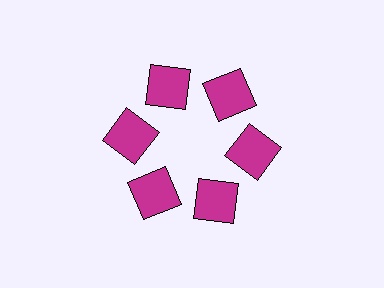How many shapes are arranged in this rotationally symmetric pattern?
There are 6 shapes, arranged in 6 groups of 1.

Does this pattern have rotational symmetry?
Yes, this pattern has 6-fold rotational symmetry. It looks the same after rotating 60 degrees around the center.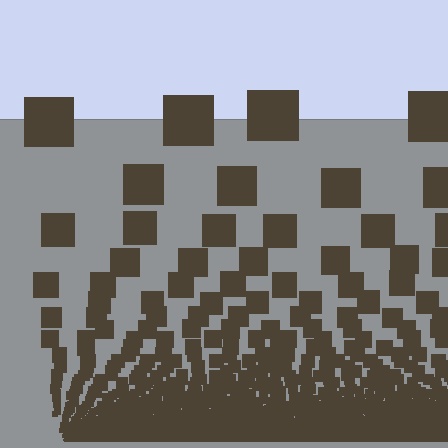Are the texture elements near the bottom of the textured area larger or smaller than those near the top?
Smaller. The gradient is inverted — elements near the bottom are smaller and denser.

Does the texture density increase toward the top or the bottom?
Density increases toward the bottom.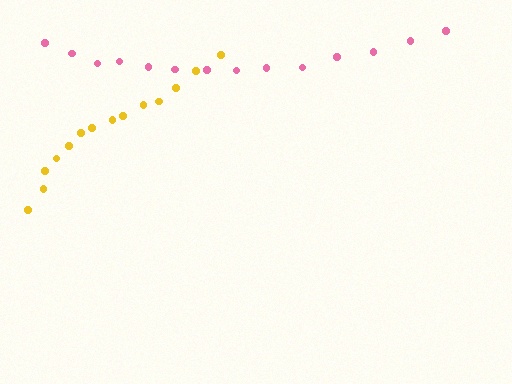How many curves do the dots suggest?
There are 2 distinct paths.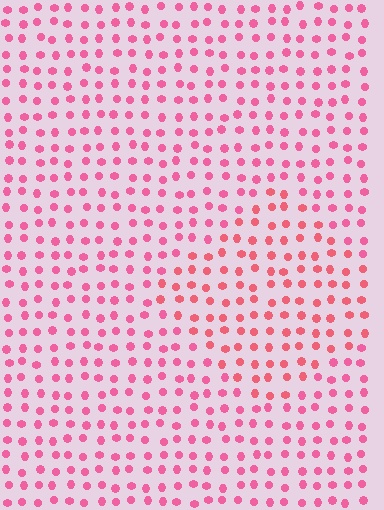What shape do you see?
I see a diamond.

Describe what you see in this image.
The image is filled with small pink elements in a uniform arrangement. A diamond-shaped region is visible where the elements are tinted to a slightly different hue, forming a subtle color boundary.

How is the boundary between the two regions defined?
The boundary is defined purely by a slight shift in hue (about 18 degrees). Spacing, size, and orientation are identical on both sides.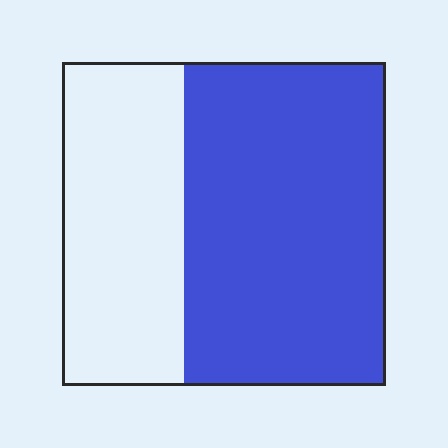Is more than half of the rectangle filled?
Yes.